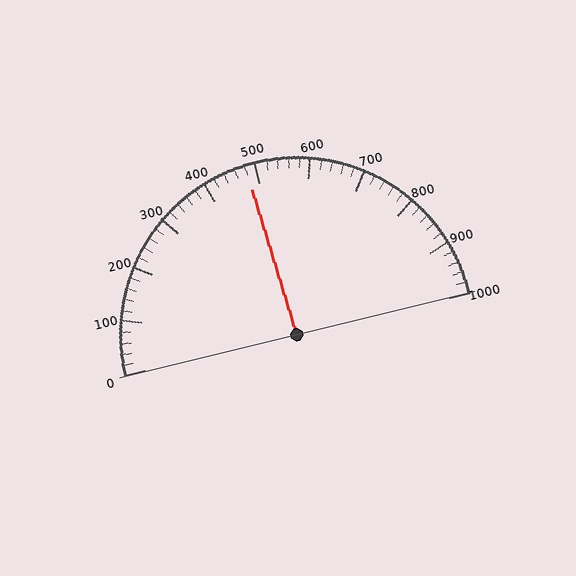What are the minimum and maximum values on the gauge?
The gauge ranges from 0 to 1000.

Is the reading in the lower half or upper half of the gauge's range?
The reading is in the lower half of the range (0 to 1000).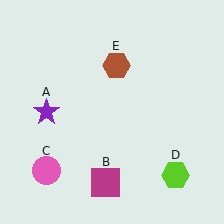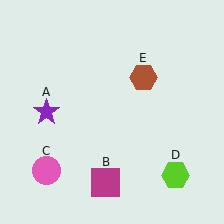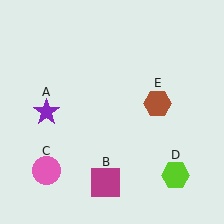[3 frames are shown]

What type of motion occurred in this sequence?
The brown hexagon (object E) rotated clockwise around the center of the scene.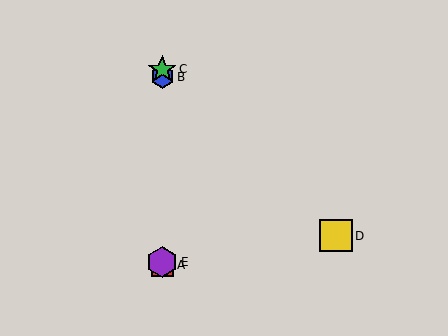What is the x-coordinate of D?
Object D is at x≈336.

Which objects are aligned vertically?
Objects A, B, C, E are aligned vertically.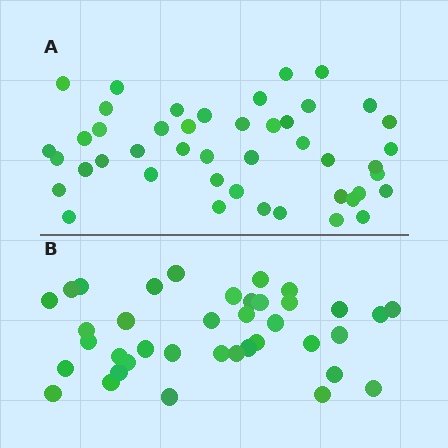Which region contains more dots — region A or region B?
Region A (the top region) has more dots.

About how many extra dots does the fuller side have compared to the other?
Region A has roughly 8 or so more dots than region B.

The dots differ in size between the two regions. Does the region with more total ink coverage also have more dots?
No. Region B has more total ink coverage because its dots are larger, but region A actually contains more individual dots. Total area can be misleading — the number of items is what matters here.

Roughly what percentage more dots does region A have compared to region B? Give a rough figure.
About 20% more.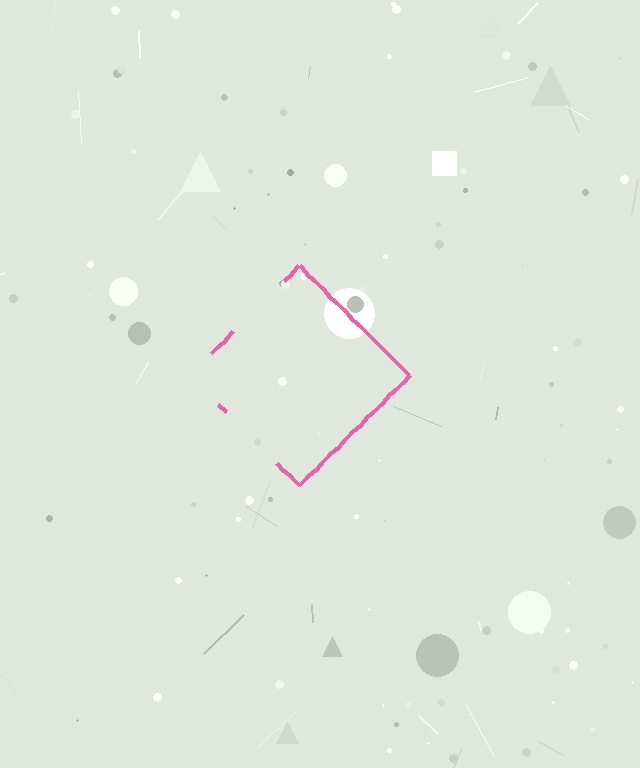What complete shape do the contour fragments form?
The contour fragments form a diamond.